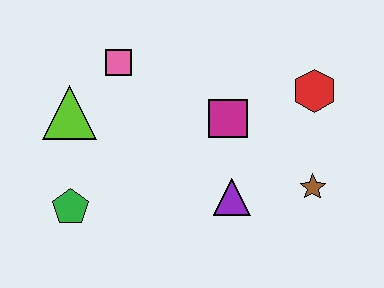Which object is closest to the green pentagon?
The lime triangle is closest to the green pentagon.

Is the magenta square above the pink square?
No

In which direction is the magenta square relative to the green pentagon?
The magenta square is to the right of the green pentagon.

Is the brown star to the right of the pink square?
Yes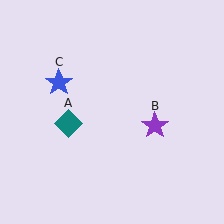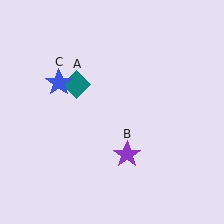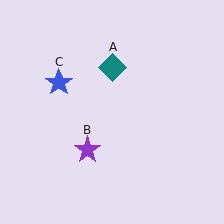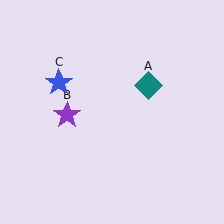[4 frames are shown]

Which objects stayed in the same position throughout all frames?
Blue star (object C) remained stationary.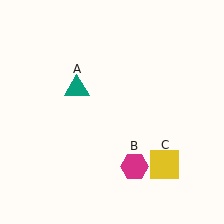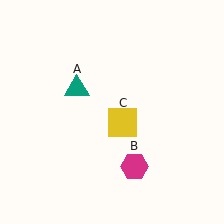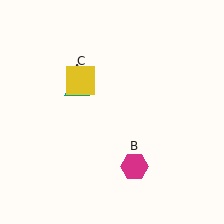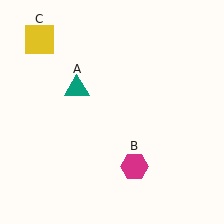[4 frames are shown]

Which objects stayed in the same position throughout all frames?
Teal triangle (object A) and magenta hexagon (object B) remained stationary.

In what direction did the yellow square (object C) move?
The yellow square (object C) moved up and to the left.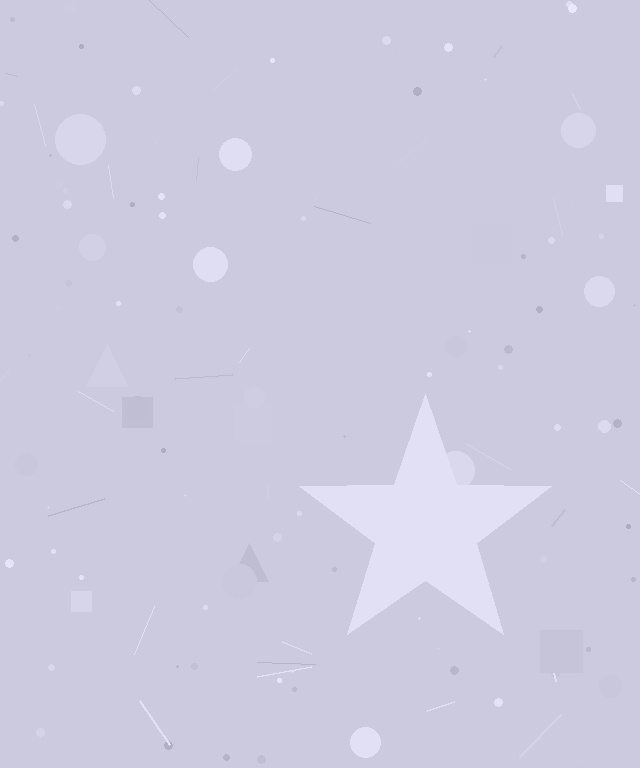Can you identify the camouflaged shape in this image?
The camouflaged shape is a star.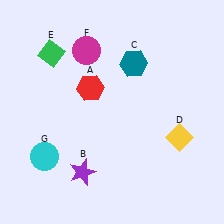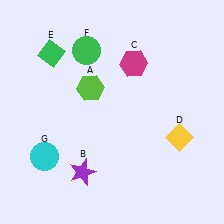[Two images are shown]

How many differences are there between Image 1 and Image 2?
There are 3 differences between the two images.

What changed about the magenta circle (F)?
In Image 1, F is magenta. In Image 2, it changed to green.